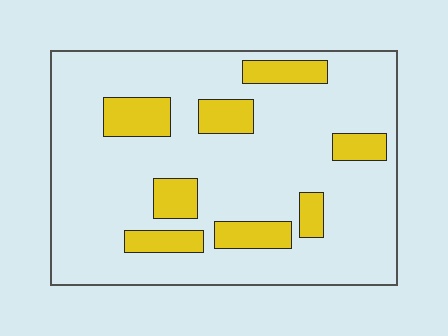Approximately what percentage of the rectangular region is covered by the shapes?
Approximately 20%.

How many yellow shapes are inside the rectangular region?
8.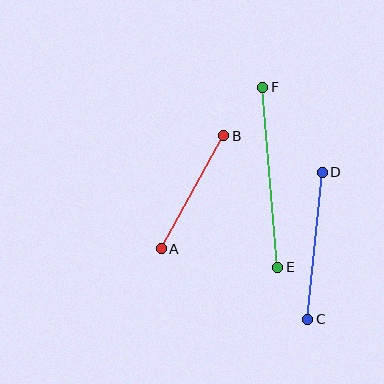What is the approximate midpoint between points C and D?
The midpoint is at approximately (315, 246) pixels.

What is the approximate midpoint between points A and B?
The midpoint is at approximately (193, 192) pixels.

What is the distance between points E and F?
The distance is approximately 181 pixels.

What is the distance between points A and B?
The distance is approximately 129 pixels.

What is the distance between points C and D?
The distance is approximately 148 pixels.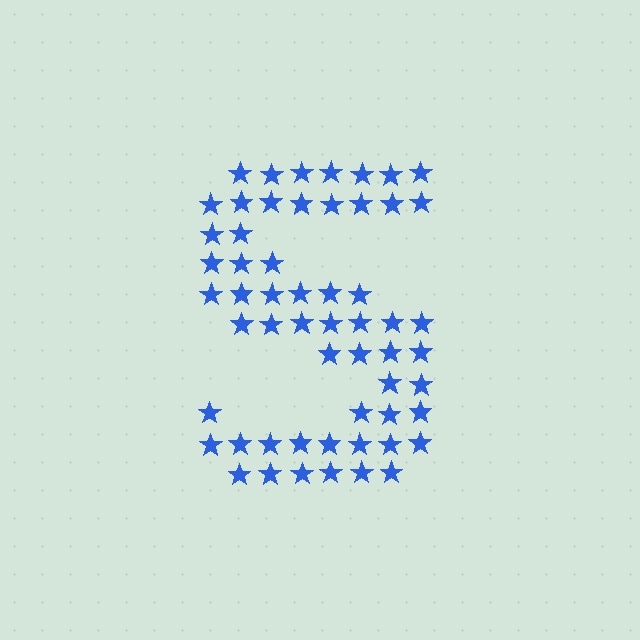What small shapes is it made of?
It is made of small stars.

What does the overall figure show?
The overall figure shows the letter S.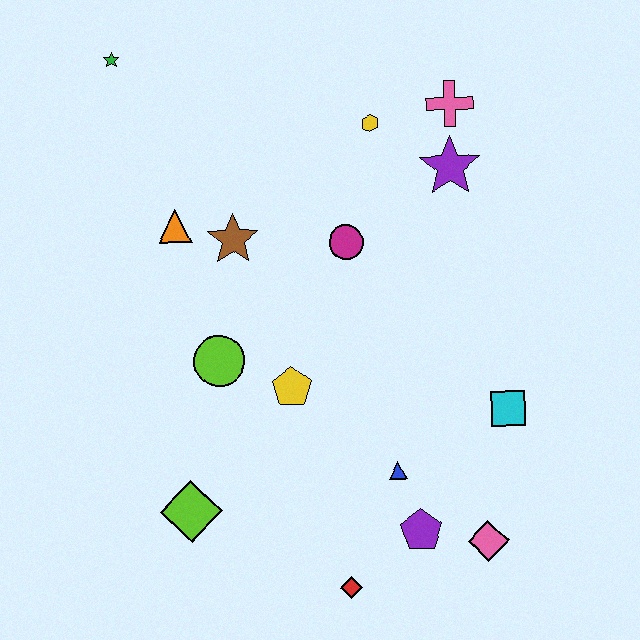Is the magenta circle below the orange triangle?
Yes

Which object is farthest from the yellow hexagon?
The red diamond is farthest from the yellow hexagon.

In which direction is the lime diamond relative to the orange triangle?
The lime diamond is below the orange triangle.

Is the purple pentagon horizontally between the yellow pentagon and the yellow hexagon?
No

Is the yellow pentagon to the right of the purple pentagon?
No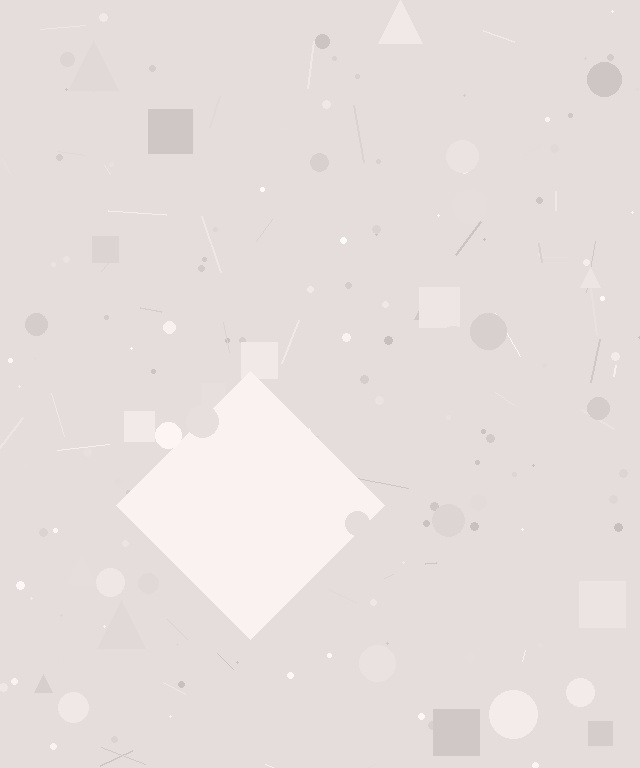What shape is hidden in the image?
A diamond is hidden in the image.